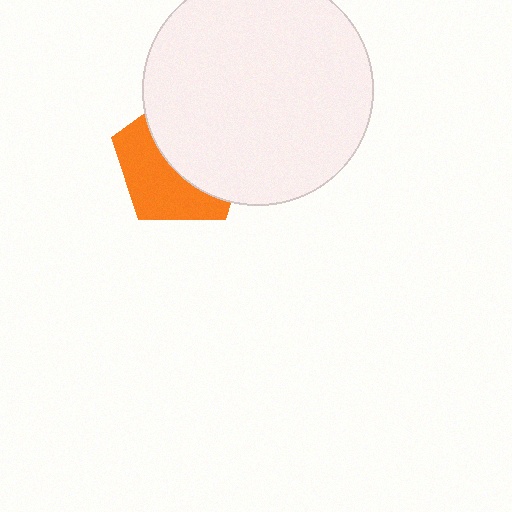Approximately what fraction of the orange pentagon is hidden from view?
Roughly 55% of the orange pentagon is hidden behind the white circle.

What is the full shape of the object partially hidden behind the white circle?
The partially hidden object is an orange pentagon.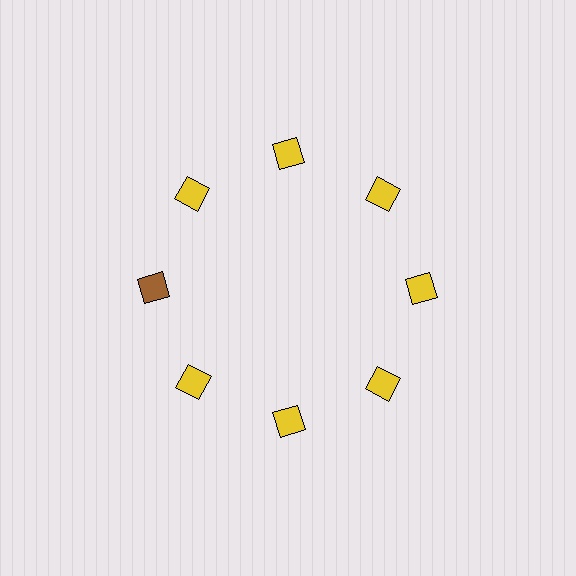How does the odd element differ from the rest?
It has a different color: brown instead of yellow.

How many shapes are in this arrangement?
There are 8 shapes arranged in a ring pattern.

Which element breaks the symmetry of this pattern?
The brown square at roughly the 9 o'clock position breaks the symmetry. All other shapes are yellow squares.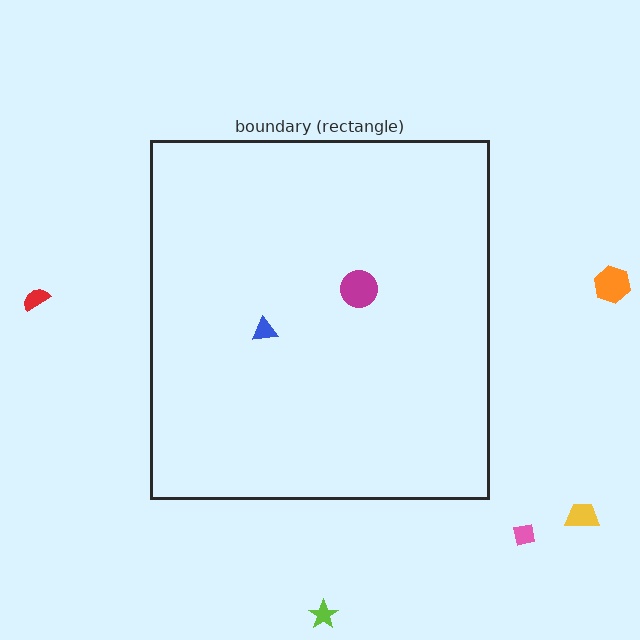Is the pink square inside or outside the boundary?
Outside.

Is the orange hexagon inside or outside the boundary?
Outside.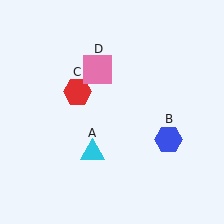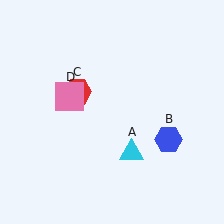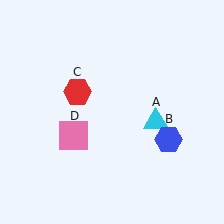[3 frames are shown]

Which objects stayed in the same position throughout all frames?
Blue hexagon (object B) and red hexagon (object C) remained stationary.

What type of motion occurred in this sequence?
The cyan triangle (object A), pink square (object D) rotated counterclockwise around the center of the scene.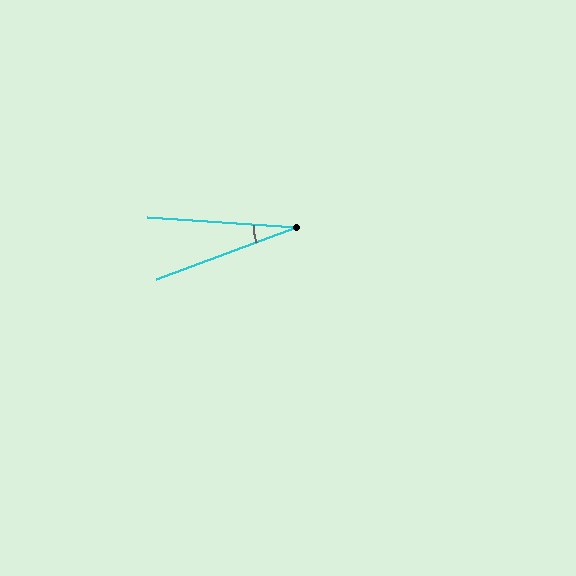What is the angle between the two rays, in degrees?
Approximately 24 degrees.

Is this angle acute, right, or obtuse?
It is acute.